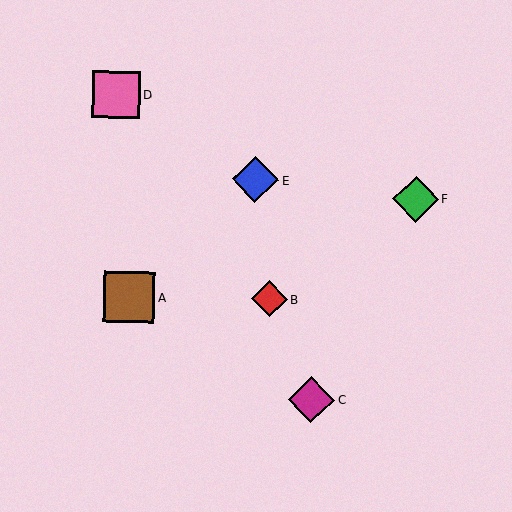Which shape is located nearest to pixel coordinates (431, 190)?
The green diamond (labeled F) at (416, 199) is nearest to that location.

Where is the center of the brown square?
The center of the brown square is at (129, 297).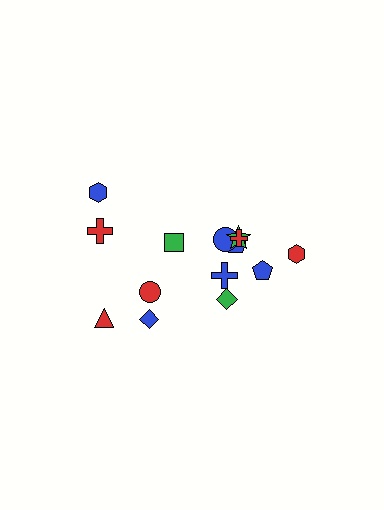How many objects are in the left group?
There are 6 objects.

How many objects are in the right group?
There are 8 objects.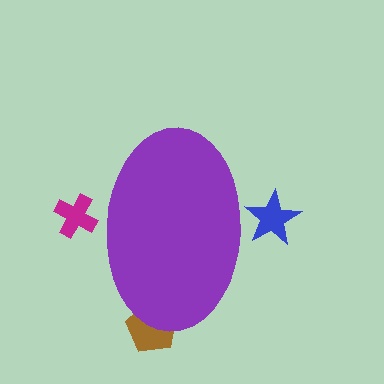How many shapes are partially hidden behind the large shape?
3 shapes are partially hidden.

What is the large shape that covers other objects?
A purple ellipse.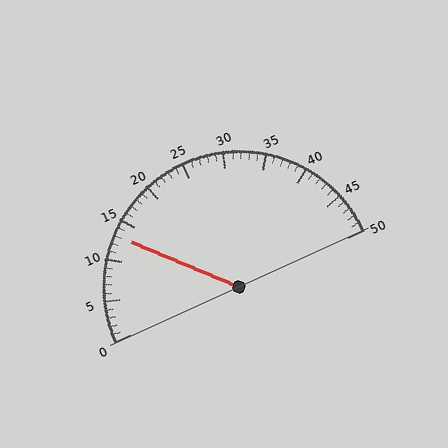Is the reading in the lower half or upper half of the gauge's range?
The reading is in the lower half of the range (0 to 50).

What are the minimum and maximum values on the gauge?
The gauge ranges from 0 to 50.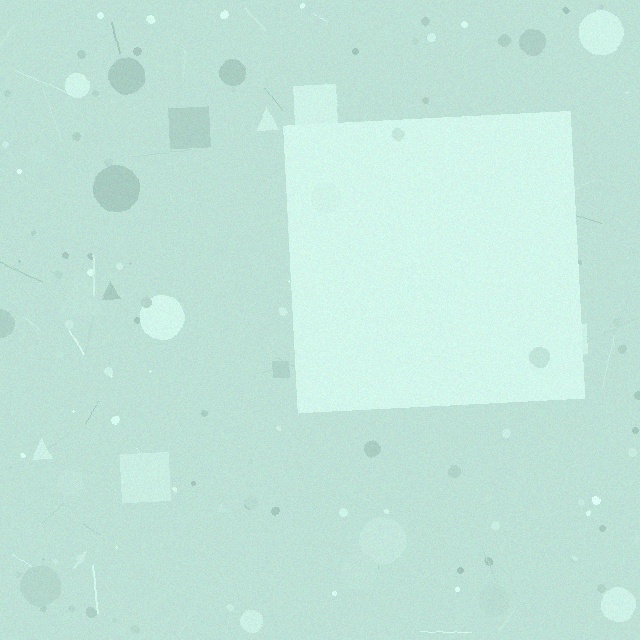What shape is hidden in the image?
A square is hidden in the image.